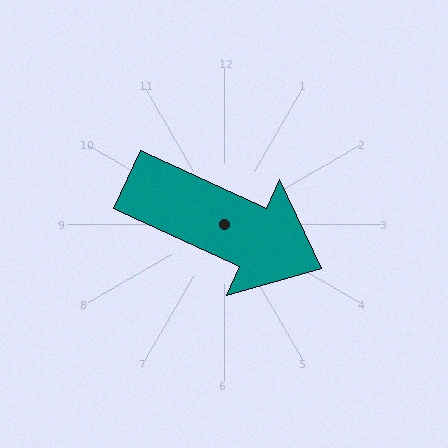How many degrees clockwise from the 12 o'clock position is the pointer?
Approximately 115 degrees.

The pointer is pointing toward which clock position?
Roughly 4 o'clock.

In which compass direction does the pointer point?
Southeast.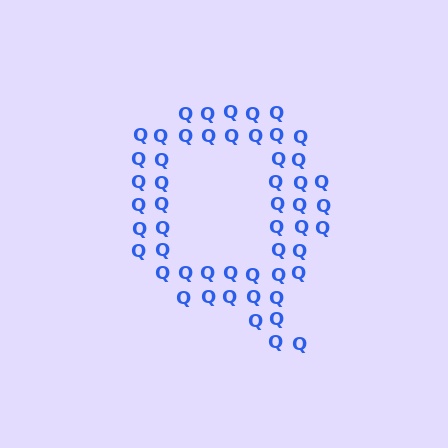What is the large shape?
The large shape is the letter Q.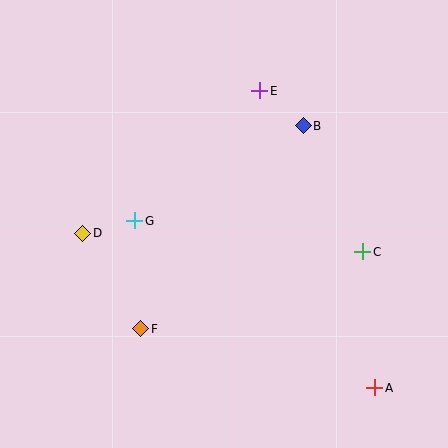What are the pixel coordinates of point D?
Point D is at (83, 233).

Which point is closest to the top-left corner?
Point D is closest to the top-left corner.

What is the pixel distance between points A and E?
The distance between A and E is 318 pixels.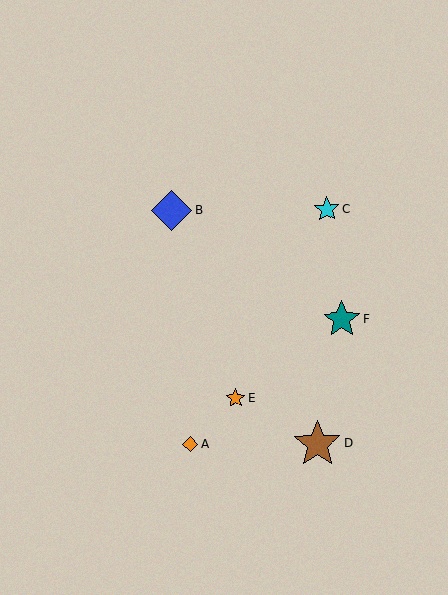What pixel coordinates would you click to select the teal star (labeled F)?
Click at (342, 320) to select the teal star F.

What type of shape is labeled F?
Shape F is a teal star.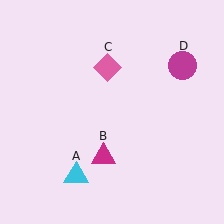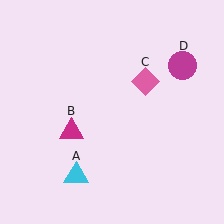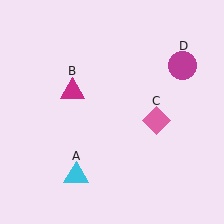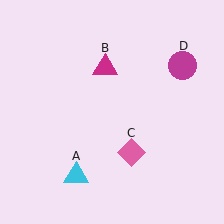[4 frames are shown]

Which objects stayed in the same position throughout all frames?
Cyan triangle (object A) and magenta circle (object D) remained stationary.